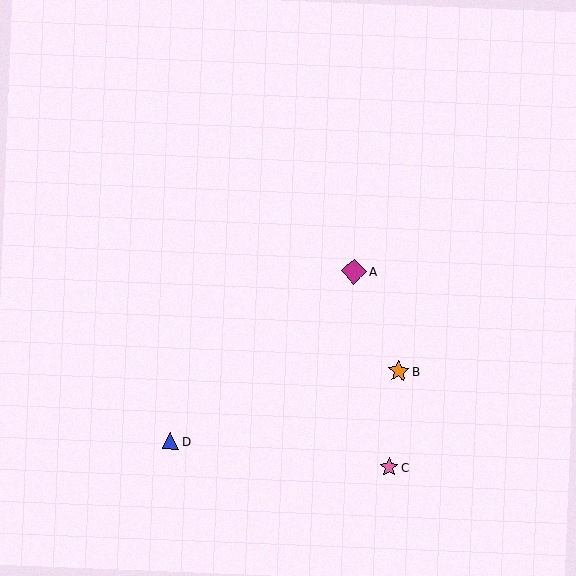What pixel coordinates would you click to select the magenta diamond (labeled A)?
Click at (354, 272) to select the magenta diamond A.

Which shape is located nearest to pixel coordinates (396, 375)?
The orange star (labeled B) at (398, 371) is nearest to that location.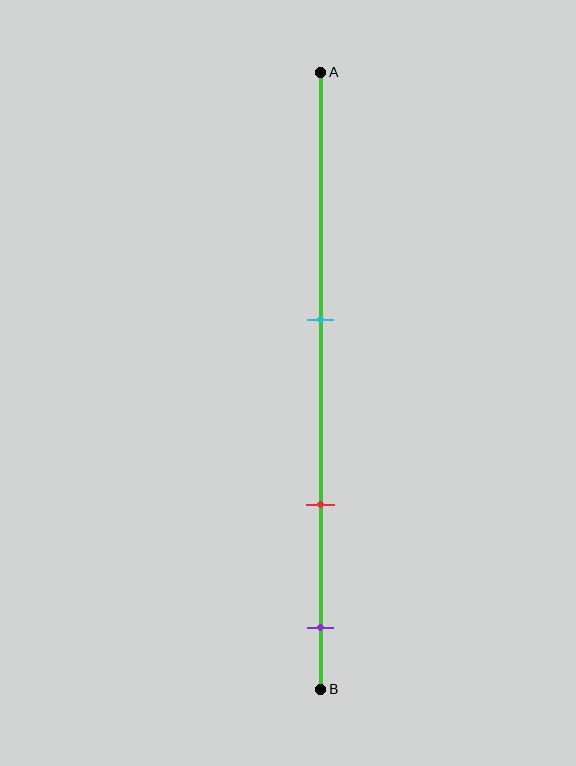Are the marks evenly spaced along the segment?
Yes, the marks are approximately evenly spaced.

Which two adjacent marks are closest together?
The red and purple marks are the closest adjacent pair.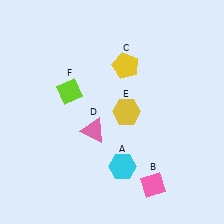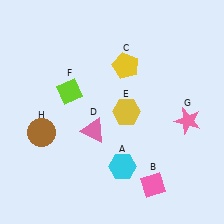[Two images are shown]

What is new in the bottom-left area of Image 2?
A brown circle (H) was added in the bottom-left area of Image 2.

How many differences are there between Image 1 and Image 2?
There are 2 differences between the two images.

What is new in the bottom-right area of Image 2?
A pink star (G) was added in the bottom-right area of Image 2.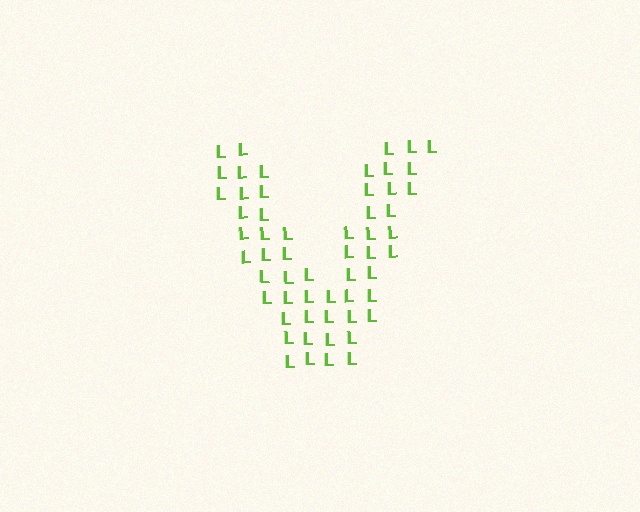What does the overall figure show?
The overall figure shows the letter V.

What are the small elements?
The small elements are letter L's.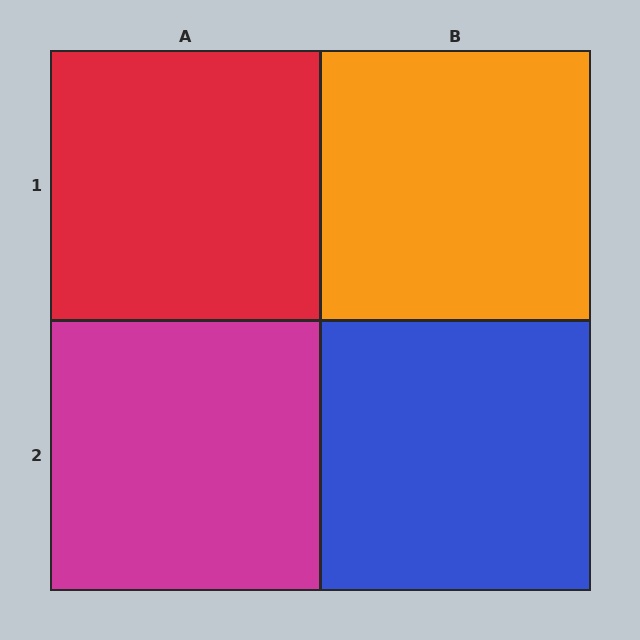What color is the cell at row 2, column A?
Magenta.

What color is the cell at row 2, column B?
Blue.